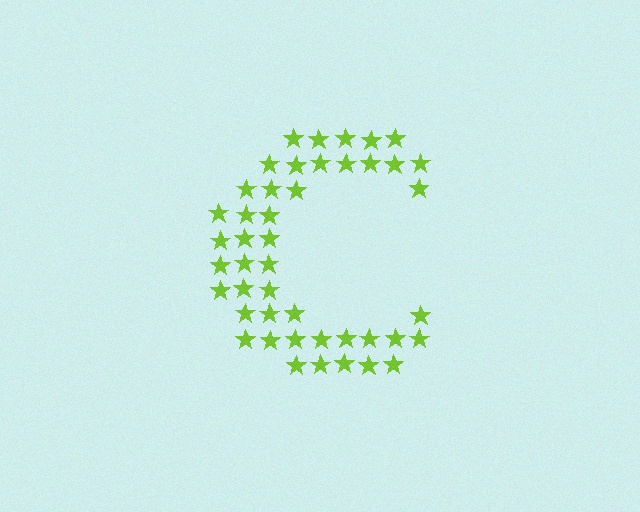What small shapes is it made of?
It is made of small stars.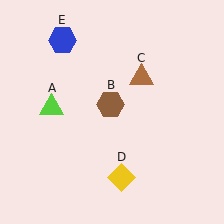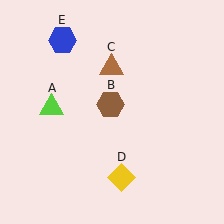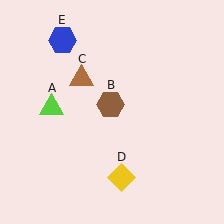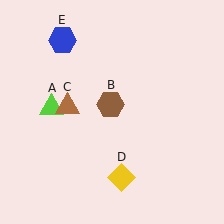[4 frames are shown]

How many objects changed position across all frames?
1 object changed position: brown triangle (object C).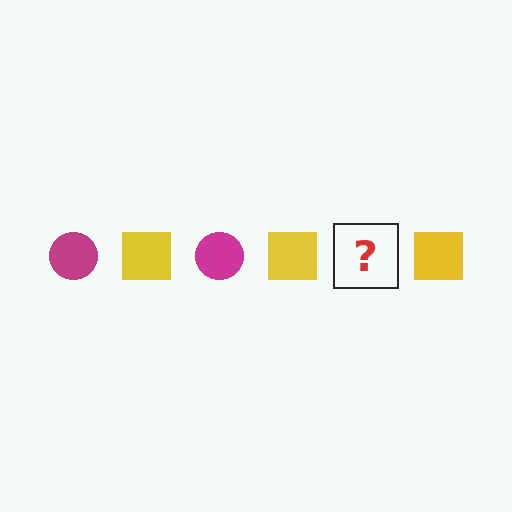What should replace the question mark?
The question mark should be replaced with a magenta circle.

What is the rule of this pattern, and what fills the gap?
The rule is that the pattern alternates between magenta circle and yellow square. The gap should be filled with a magenta circle.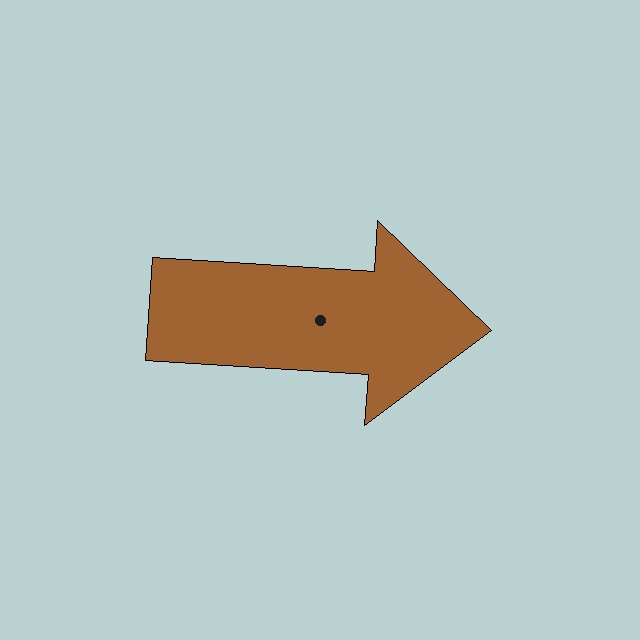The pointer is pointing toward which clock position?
Roughly 3 o'clock.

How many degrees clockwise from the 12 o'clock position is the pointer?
Approximately 94 degrees.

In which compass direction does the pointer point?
East.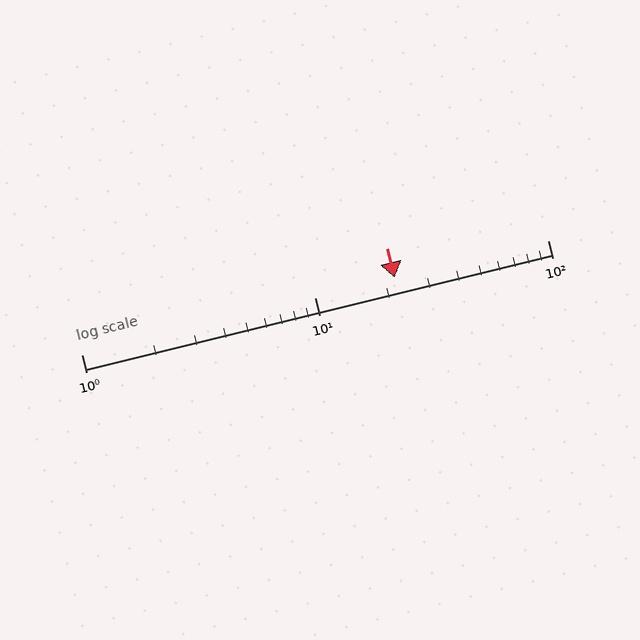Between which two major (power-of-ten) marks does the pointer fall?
The pointer is between 10 and 100.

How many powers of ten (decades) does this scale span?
The scale spans 2 decades, from 1 to 100.